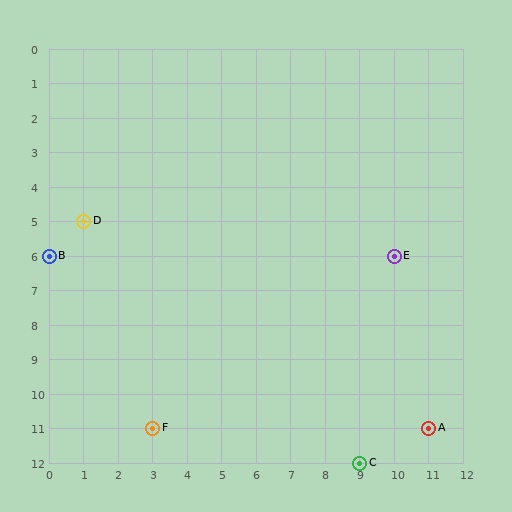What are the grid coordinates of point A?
Point A is at grid coordinates (11, 11).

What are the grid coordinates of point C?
Point C is at grid coordinates (9, 12).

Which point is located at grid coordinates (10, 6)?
Point E is at (10, 6).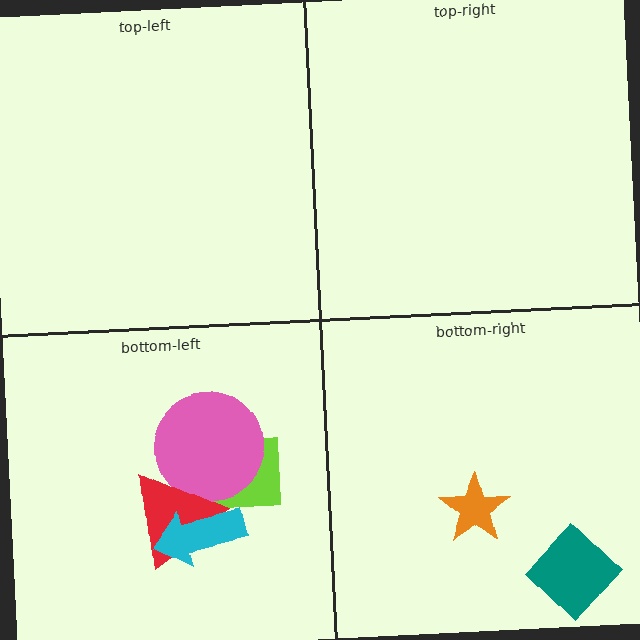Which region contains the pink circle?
The bottom-left region.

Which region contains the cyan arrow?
The bottom-left region.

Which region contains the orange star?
The bottom-right region.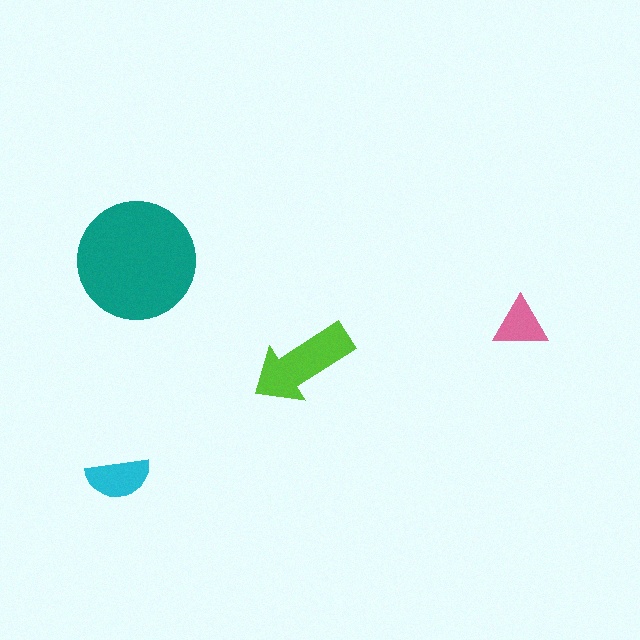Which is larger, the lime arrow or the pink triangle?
The lime arrow.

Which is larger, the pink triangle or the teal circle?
The teal circle.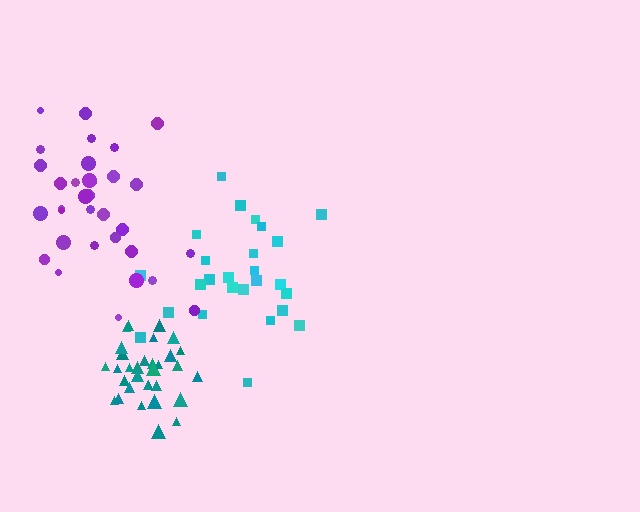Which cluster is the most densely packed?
Teal.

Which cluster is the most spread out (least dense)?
Purple.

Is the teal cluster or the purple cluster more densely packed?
Teal.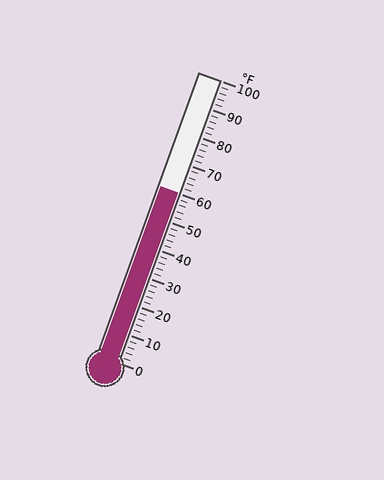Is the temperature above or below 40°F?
The temperature is above 40°F.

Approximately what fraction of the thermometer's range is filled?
The thermometer is filled to approximately 60% of its range.